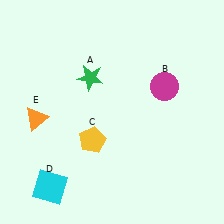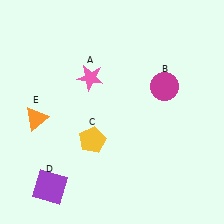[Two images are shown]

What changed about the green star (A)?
In Image 1, A is green. In Image 2, it changed to pink.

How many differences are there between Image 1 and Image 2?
There are 2 differences between the two images.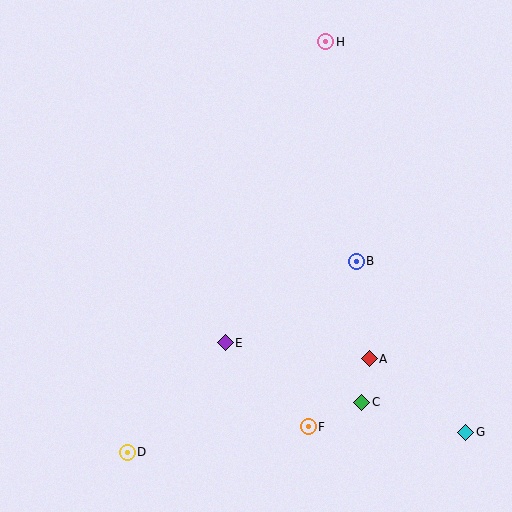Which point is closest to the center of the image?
Point E at (225, 343) is closest to the center.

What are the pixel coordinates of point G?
Point G is at (466, 432).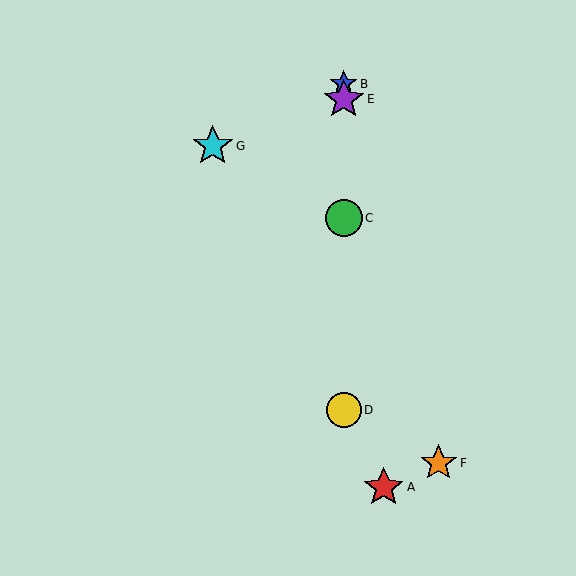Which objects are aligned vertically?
Objects B, C, D, E are aligned vertically.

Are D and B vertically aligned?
Yes, both are at x≈344.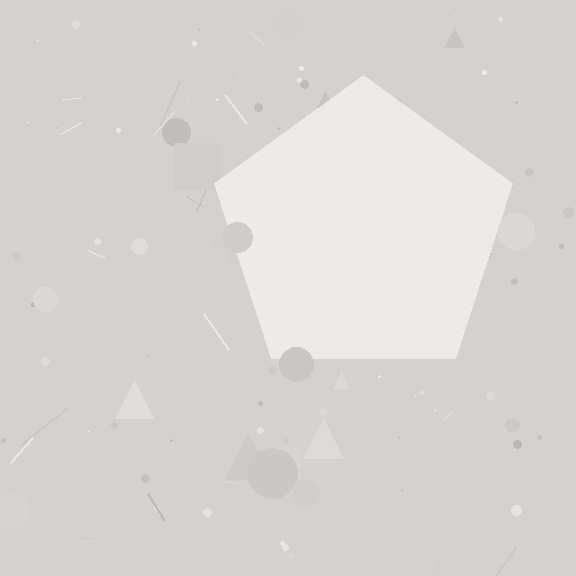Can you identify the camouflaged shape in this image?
The camouflaged shape is a pentagon.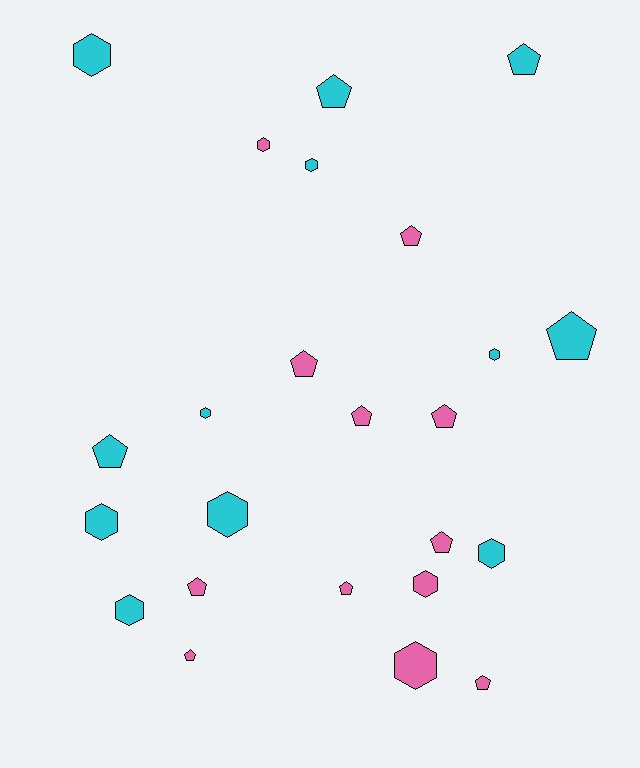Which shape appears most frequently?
Pentagon, with 13 objects.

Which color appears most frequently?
Cyan, with 12 objects.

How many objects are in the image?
There are 24 objects.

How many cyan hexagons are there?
There are 8 cyan hexagons.